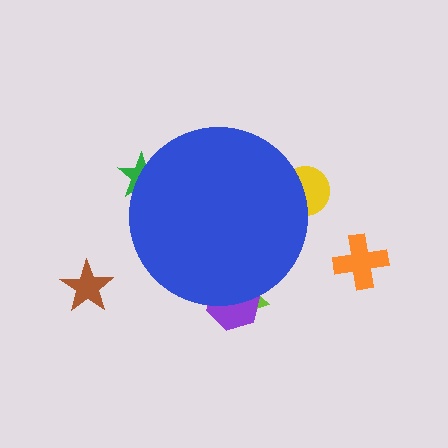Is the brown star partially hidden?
No, the brown star is fully visible.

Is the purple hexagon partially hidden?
Yes, the purple hexagon is partially hidden behind the blue circle.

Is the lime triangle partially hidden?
Yes, the lime triangle is partially hidden behind the blue circle.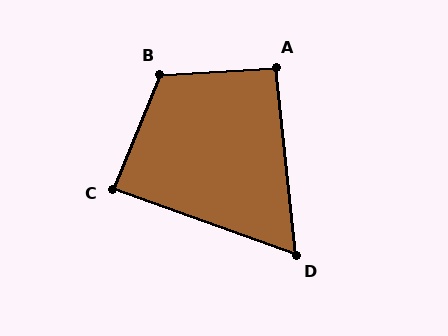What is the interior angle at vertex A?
Approximately 93 degrees (approximately right).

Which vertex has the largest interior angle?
B, at approximately 116 degrees.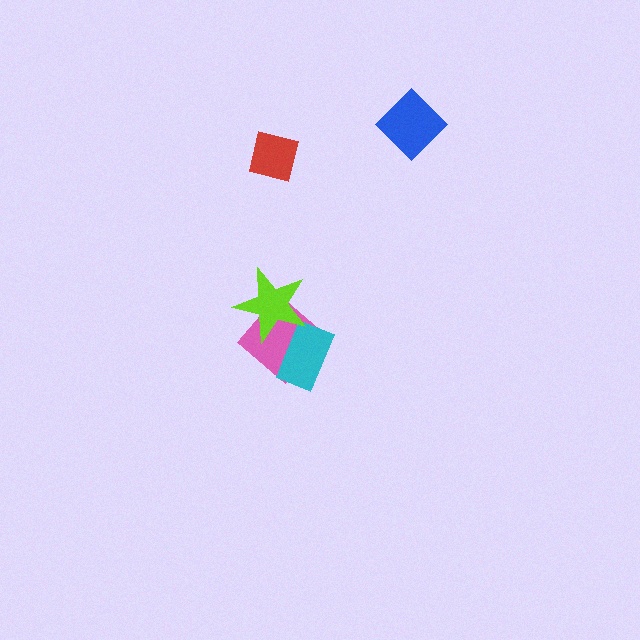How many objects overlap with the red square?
0 objects overlap with the red square.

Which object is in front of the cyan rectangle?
The lime star is in front of the cyan rectangle.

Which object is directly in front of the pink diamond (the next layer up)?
The cyan rectangle is directly in front of the pink diamond.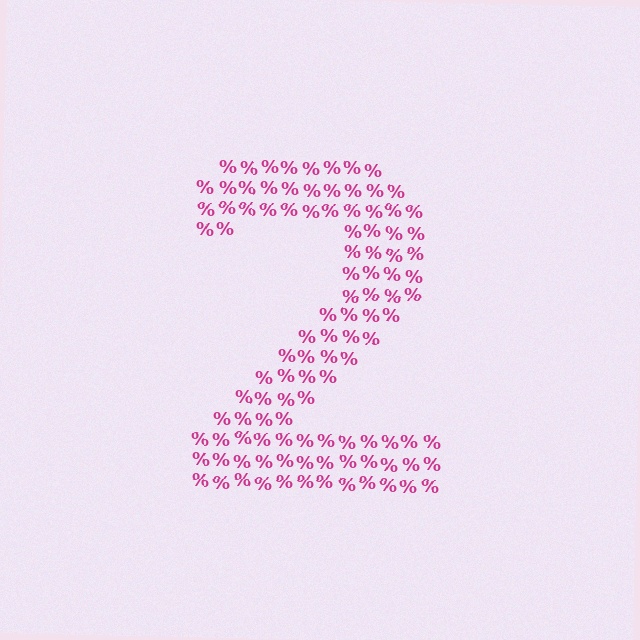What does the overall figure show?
The overall figure shows the digit 2.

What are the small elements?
The small elements are percent signs.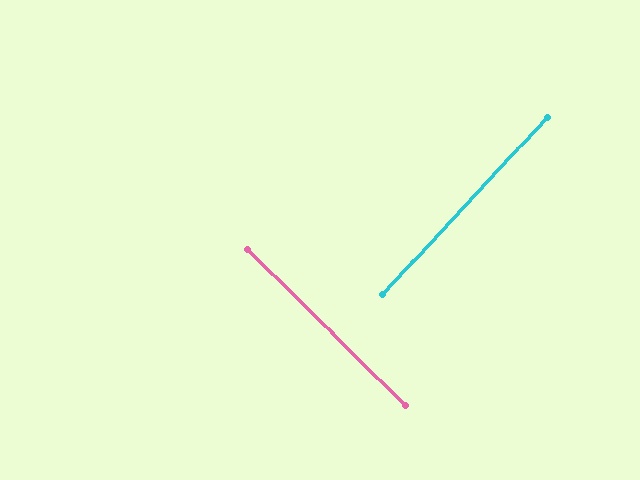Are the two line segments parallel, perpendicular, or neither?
Perpendicular — they meet at approximately 88°.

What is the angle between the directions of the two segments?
Approximately 88 degrees.